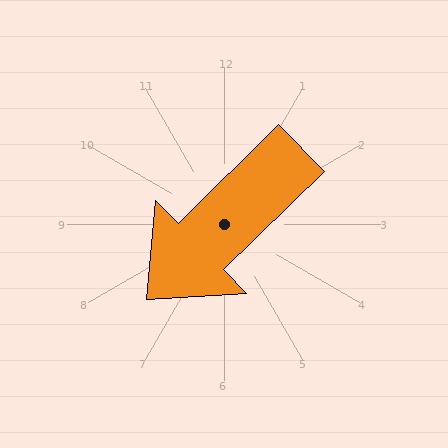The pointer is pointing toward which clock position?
Roughly 8 o'clock.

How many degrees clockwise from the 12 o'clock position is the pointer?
Approximately 226 degrees.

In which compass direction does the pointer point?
Southwest.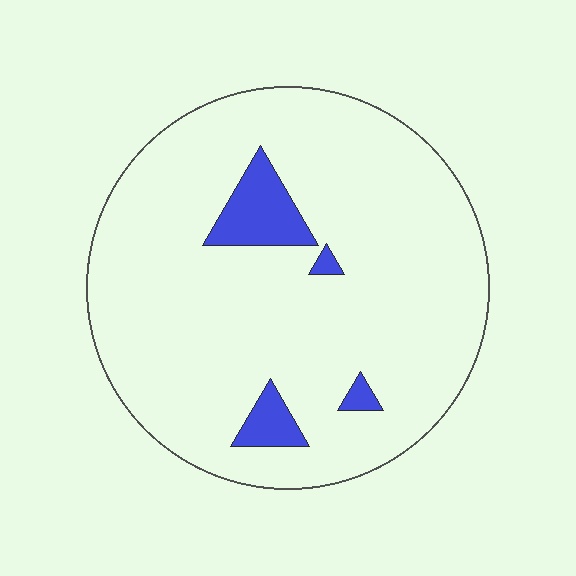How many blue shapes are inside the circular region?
4.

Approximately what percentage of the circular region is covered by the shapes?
Approximately 10%.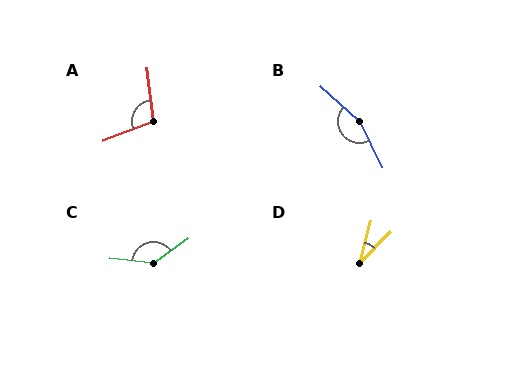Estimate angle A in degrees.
Approximately 105 degrees.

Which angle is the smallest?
D, at approximately 31 degrees.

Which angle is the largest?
B, at approximately 158 degrees.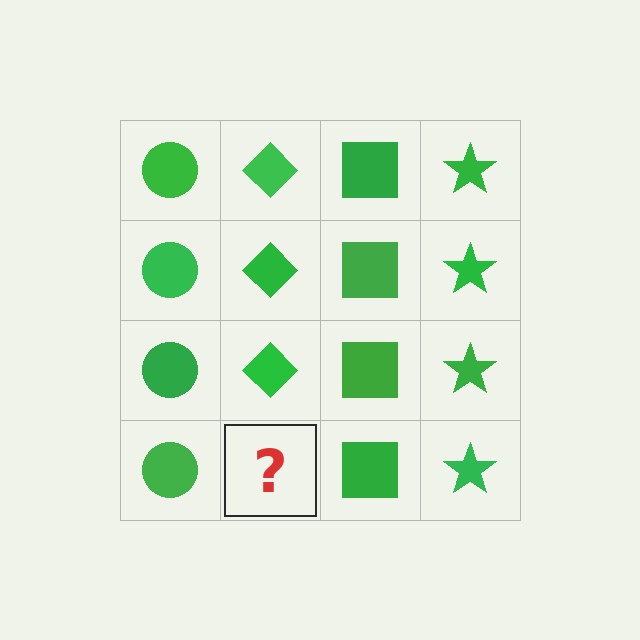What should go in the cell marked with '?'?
The missing cell should contain a green diamond.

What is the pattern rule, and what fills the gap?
The rule is that each column has a consistent shape. The gap should be filled with a green diamond.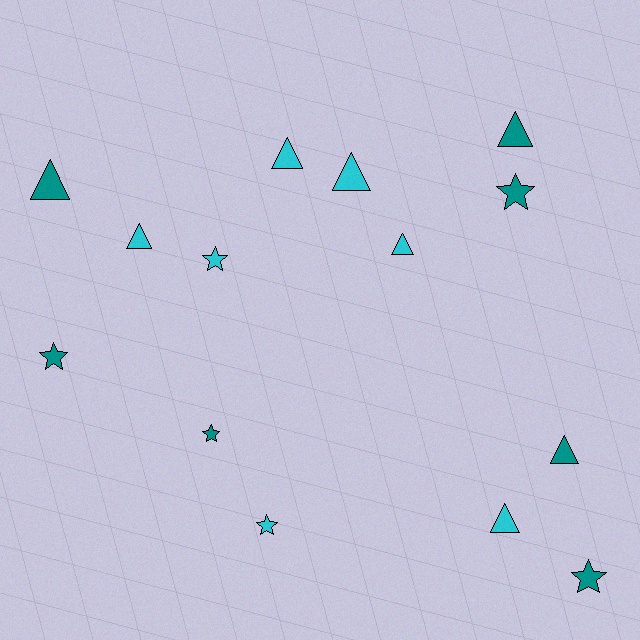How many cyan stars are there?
There are 2 cyan stars.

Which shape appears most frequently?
Triangle, with 8 objects.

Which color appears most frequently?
Cyan, with 7 objects.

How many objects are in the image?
There are 14 objects.